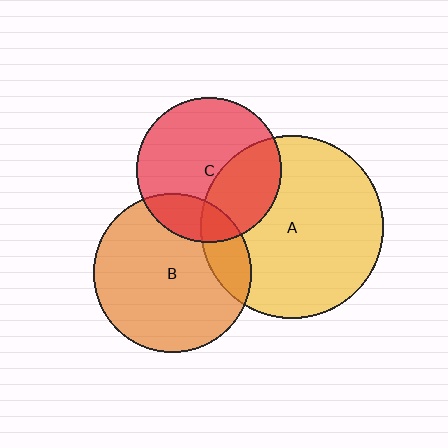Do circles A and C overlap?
Yes.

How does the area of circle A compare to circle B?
Approximately 1.3 times.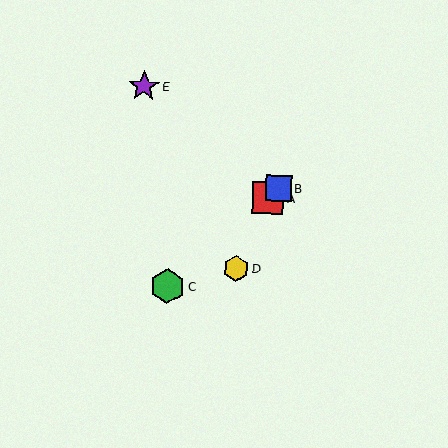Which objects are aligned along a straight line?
Objects A, B, C are aligned along a straight line.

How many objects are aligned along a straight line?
3 objects (A, B, C) are aligned along a straight line.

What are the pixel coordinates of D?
Object D is at (236, 269).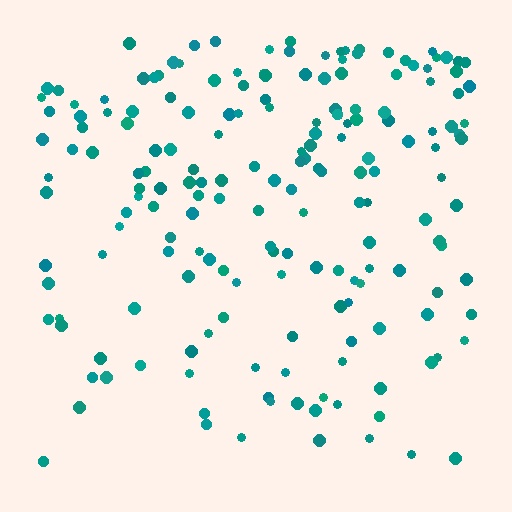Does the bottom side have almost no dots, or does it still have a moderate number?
Still a moderate number, just noticeably fewer than the top.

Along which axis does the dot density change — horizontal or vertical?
Vertical.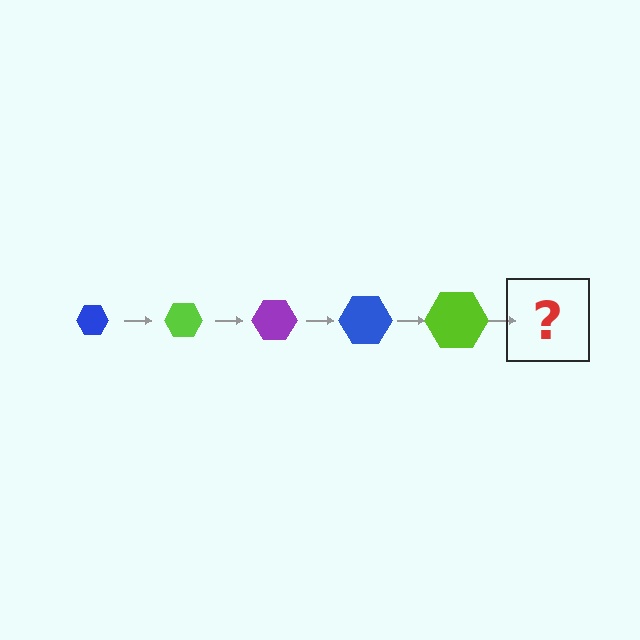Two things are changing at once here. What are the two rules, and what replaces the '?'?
The two rules are that the hexagon grows larger each step and the color cycles through blue, lime, and purple. The '?' should be a purple hexagon, larger than the previous one.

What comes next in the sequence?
The next element should be a purple hexagon, larger than the previous one.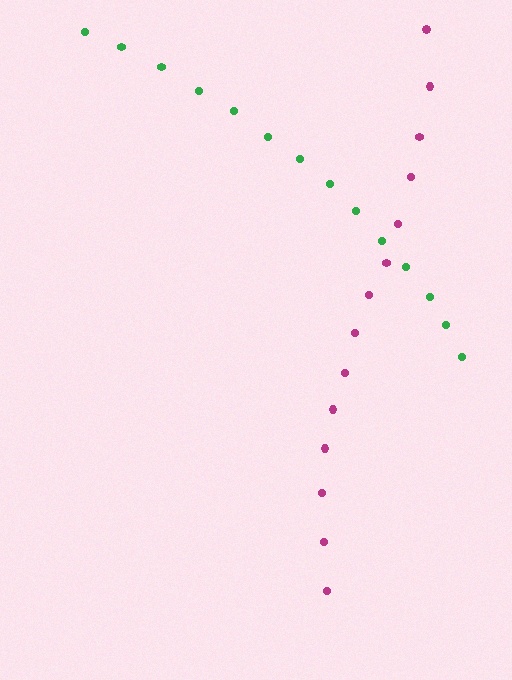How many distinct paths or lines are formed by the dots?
There are 2 distinct paths.